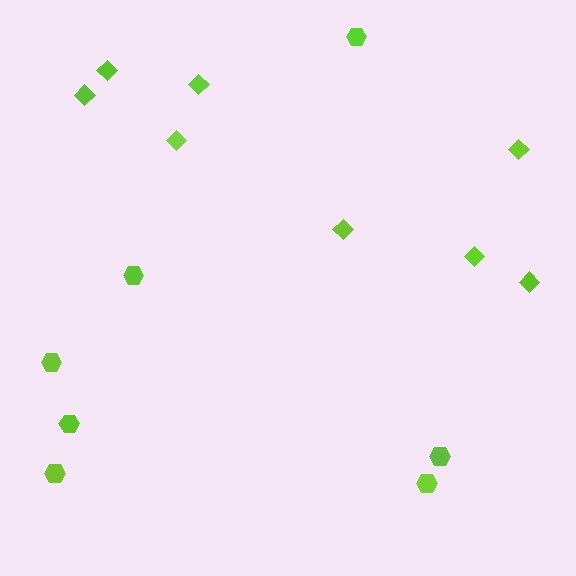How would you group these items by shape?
There are 2 groups: one group of diamonds (8) and one group of hexagons (7).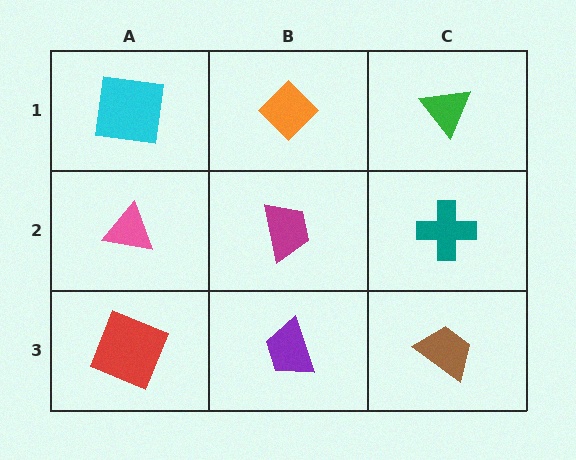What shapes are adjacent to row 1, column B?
A magenta trapezoid (row 2, column B), a cyan square (row 1, column A), a green triangle (row 1, column C).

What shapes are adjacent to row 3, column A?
A pink triangle (row 2, column A), a purple trapezoid (row 3, column B).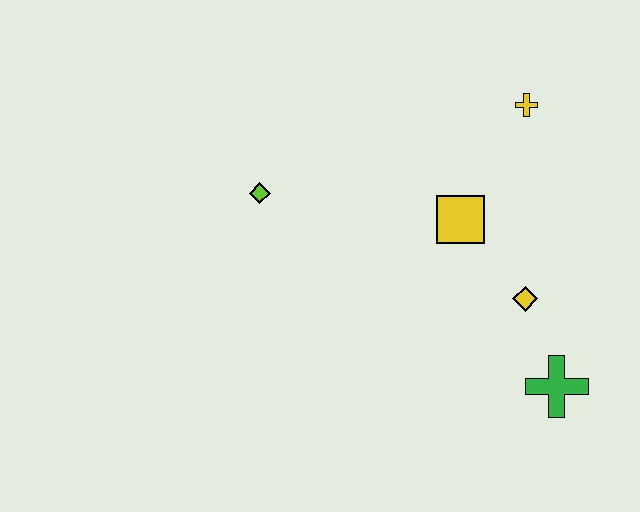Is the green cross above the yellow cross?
No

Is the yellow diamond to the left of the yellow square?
No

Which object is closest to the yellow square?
The yellow diamond is closest to the yellow square.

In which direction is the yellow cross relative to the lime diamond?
The yellow cross is to the right of the lime diamond.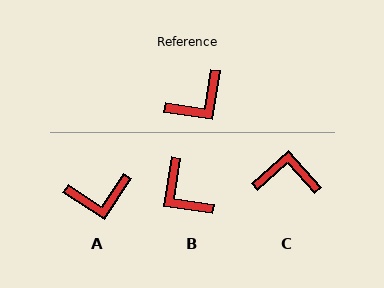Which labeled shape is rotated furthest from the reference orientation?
C, about 141 degrees away.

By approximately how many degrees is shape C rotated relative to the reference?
Approximately 141 degrees counter-clockwise.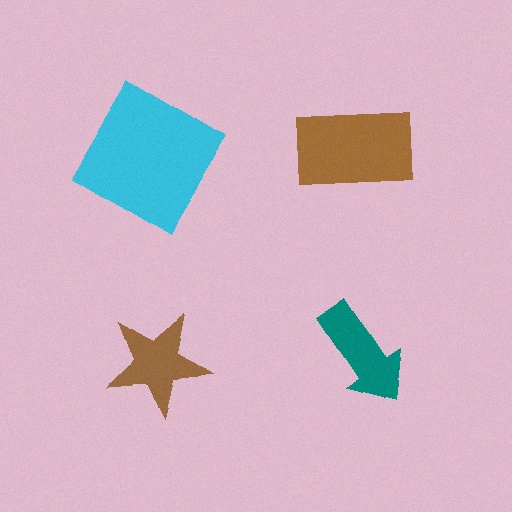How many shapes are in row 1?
2 shapes.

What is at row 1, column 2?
A brown rectangle.